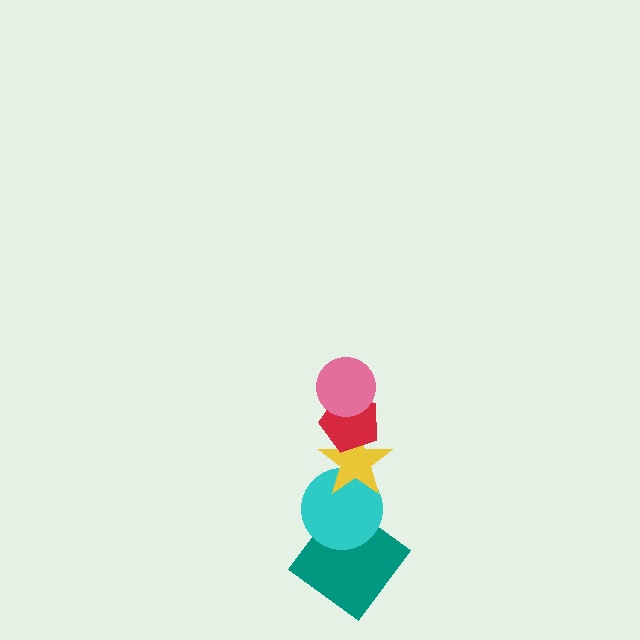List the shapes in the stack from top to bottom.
From top to bottom: the pink circle, the red pentagon, the yellow star, the cyan circle, the teal diamond.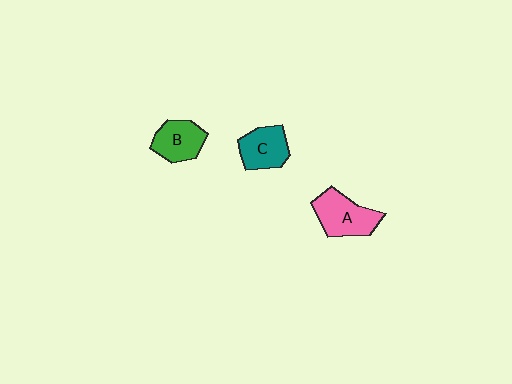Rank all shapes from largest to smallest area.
From largest to smallest: A (pink), C (teal), B (green).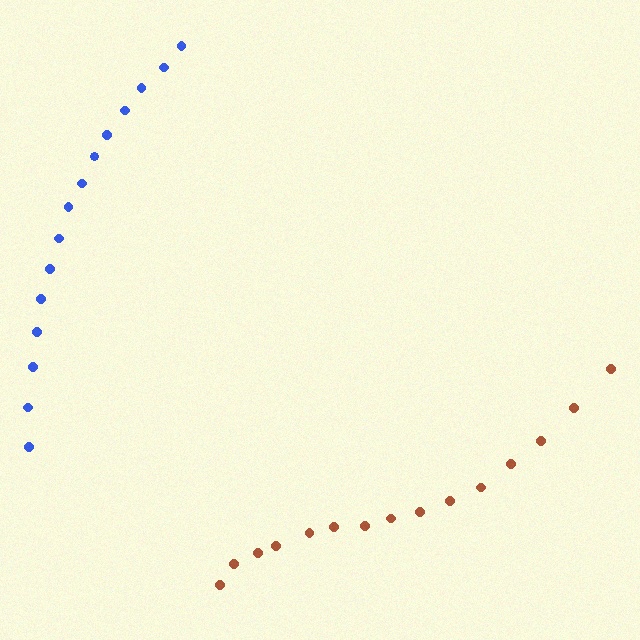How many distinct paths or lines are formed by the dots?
There are 2 distinct paths.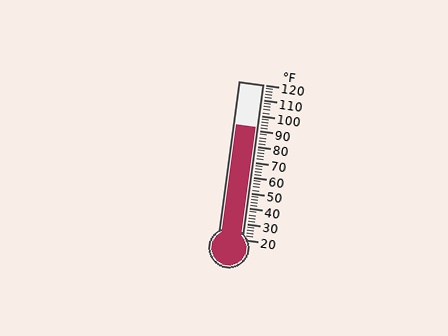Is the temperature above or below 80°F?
The temperature is above 80°F.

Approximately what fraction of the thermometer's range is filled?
The thermometer is filled to approximately 70% of its range.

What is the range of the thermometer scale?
The thermometer scale ranges from 20°F to 120°F.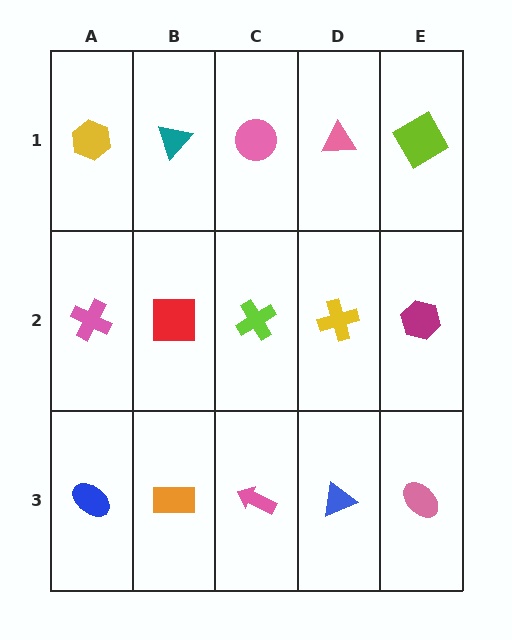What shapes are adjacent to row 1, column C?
A lime cross (row 2, column C), a teal triangle (row 1, column B), a pink triangle (row 1, column D).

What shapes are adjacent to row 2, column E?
A lime square (row 1, column E), a pink ellipse (row 3, column E), a yellow cross (row 2, column D).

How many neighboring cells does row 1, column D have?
3.